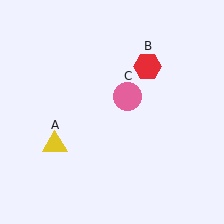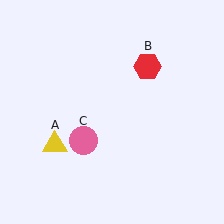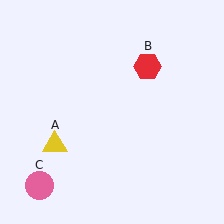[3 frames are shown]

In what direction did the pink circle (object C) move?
The pink circle (object C) moved down and to the left.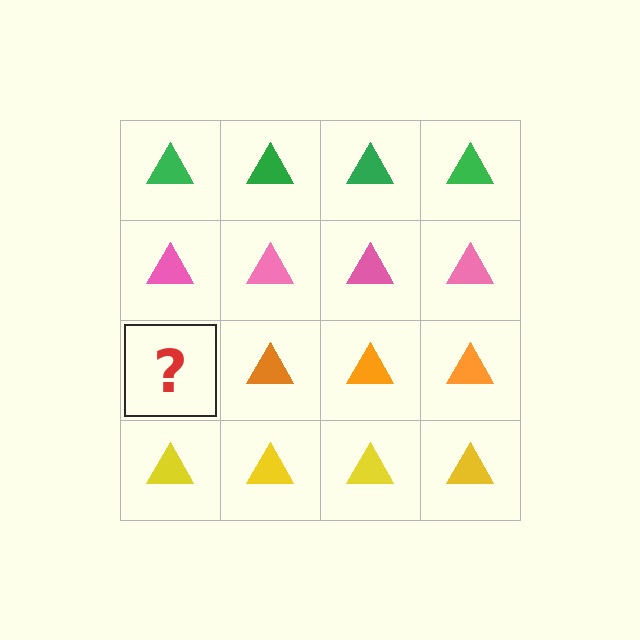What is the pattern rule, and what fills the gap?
The rule is that each row has a consistent color. The gap should be filled with an orange triangle.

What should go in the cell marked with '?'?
The missing cell should contain an orange triangle.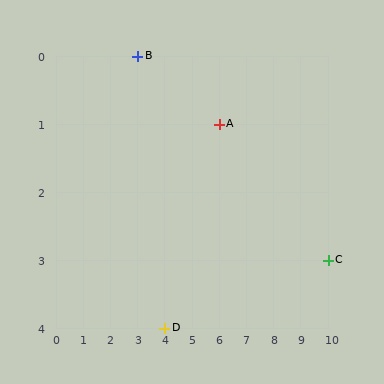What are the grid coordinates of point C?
Point C is at grid coordinates (10, 3).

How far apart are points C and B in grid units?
Points C and B are 7 columns and 3 rows apart (about 7.6 grid units diagonally).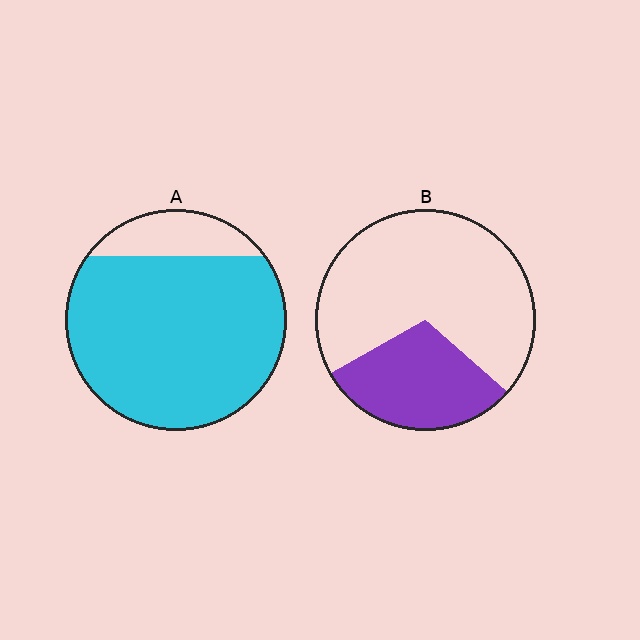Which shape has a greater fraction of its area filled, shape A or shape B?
Shape A.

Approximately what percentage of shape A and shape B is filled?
A is approximately 85% and B is approximately 30%.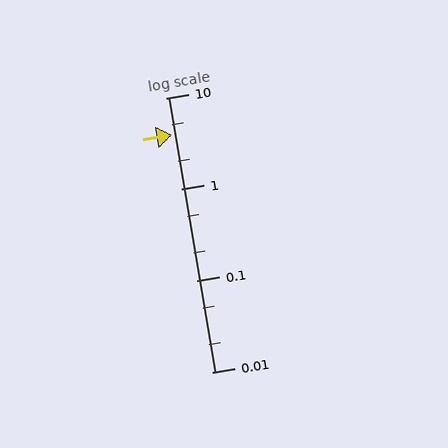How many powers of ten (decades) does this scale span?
The scale spans 3 decades, from 0.01 to 10.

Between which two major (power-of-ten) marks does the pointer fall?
The pointer is between 1 and 10.